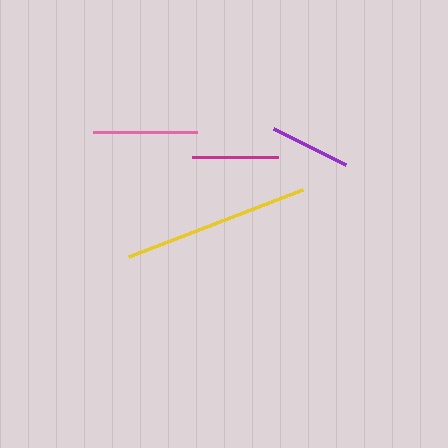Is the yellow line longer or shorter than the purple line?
The yellow line is longer than the purple line.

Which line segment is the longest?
The yellow line is the longest at approximately 187 pixels.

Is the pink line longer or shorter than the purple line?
The pink line is longer than the purple line.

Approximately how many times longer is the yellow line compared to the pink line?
The yellow line is approximately 1.8 times the length of the pink line.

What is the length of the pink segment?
The pink segment is approximately 104 pixels long.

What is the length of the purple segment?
The purple segment is approximately 80 pixels long.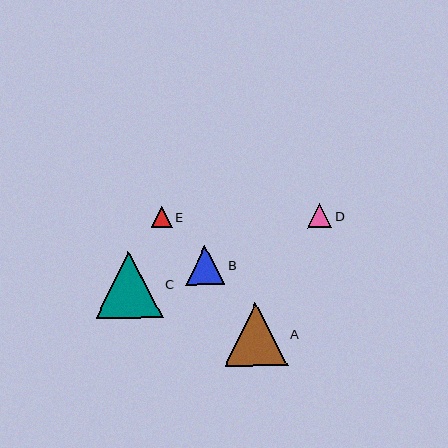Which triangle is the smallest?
Triangle E is the smallest with a size of approximately 21 pixels.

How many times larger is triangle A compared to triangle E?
Triangle A is approximately 3.0 times the size of triangle E.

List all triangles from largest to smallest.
From largest to smallest: C, A, B, D, E.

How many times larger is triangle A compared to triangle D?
Triangle A is approximately 2.6 times the size of triangle D.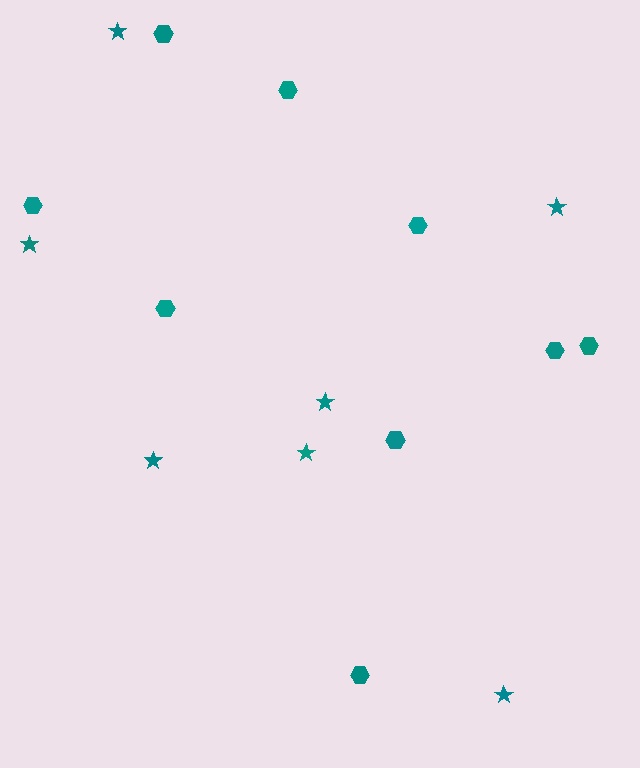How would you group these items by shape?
There are 2 groups: one group of stars (7) and one group of hexagons (9).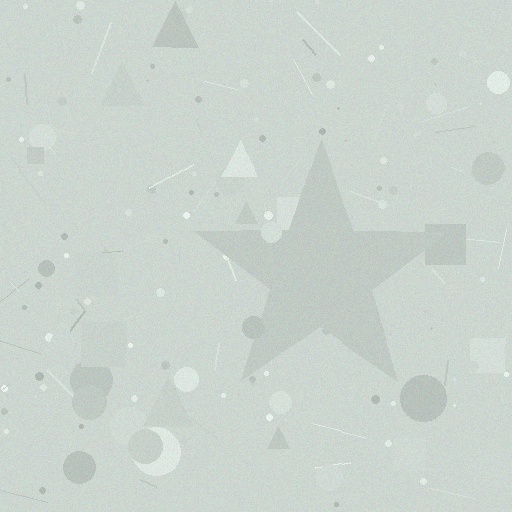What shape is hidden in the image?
A star is hidden in the image.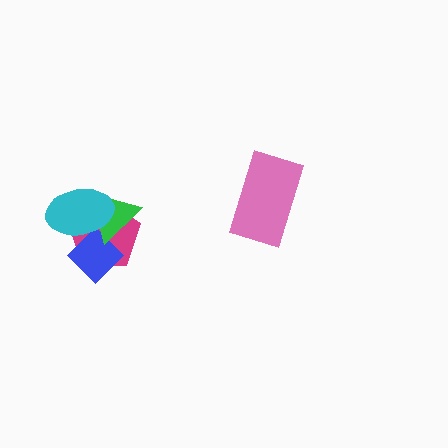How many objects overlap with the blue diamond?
3 objects overlap with the blue diamond.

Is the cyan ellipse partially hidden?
No, no other shape covers it.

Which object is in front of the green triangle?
The cyan ellipse is in front of the green triangle.